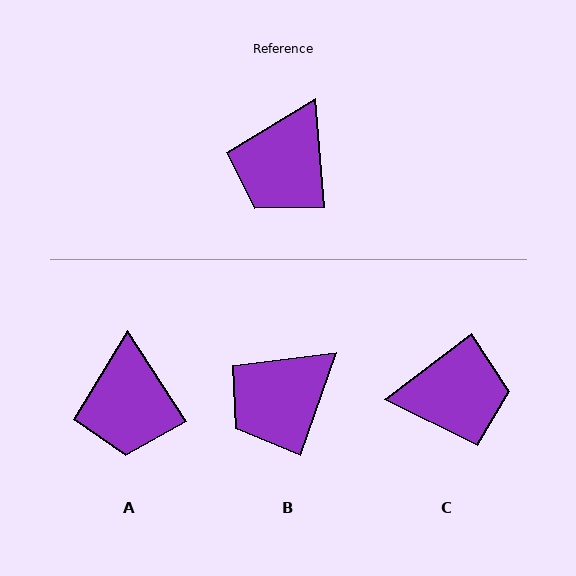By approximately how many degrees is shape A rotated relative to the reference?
Approximately 28 degrees counter-clockwise.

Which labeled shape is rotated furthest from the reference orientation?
C, about 123 degrees away.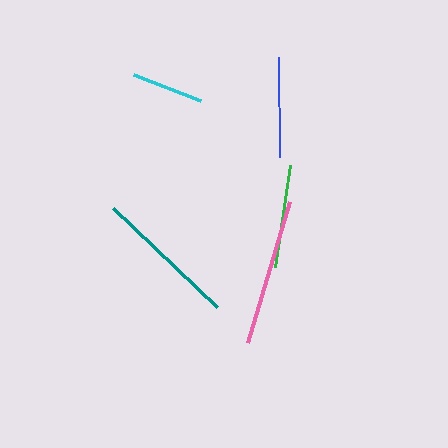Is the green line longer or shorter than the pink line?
The pink line is longer than the green line.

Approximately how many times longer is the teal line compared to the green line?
The teal line is approximately 1.4 times the length of the green line.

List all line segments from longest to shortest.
From longest to shortest: pink, teal, green, blue, cyan.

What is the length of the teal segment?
The teal segment is approximately 144 pixels long.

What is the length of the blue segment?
The blue segment is approximately 101 pixels long.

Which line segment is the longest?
The pink line is the longest at approximately 147 pixels.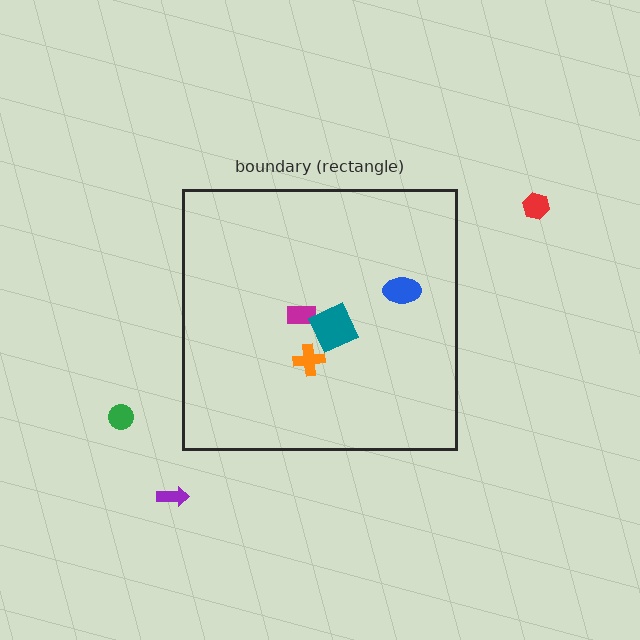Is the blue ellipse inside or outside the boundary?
Inside.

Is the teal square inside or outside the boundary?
Inside.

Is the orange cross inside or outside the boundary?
Inside.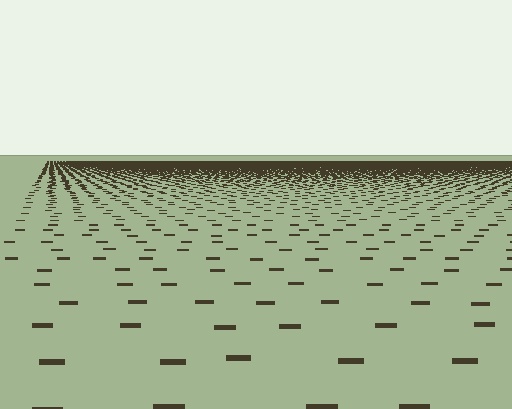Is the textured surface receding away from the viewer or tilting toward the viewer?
The surface is receding away from the viewer. Texture elements get smaller and denser toward the top.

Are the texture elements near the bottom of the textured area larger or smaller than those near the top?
Larger. Near the bottom, elements are closer to the viewer and appear at a bigger on-screen size.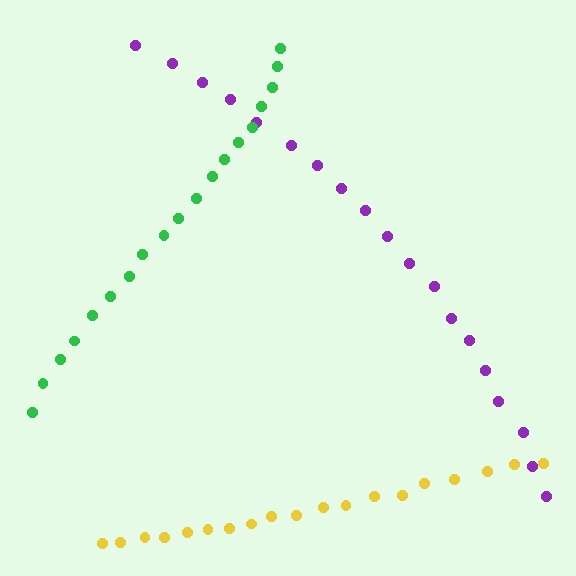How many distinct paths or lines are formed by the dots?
There are 3 distinct paths.